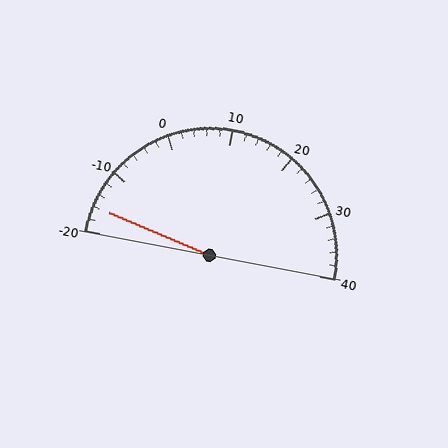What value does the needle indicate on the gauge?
The needle indicates approximately -16.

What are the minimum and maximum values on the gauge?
The gauge ranges from -20 to 40.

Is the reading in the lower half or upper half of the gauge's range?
The reading is in the lower half of the range (-20 to 40).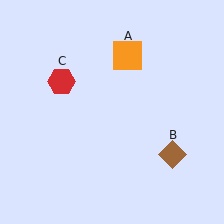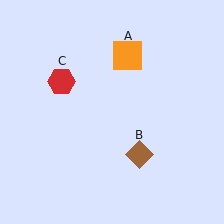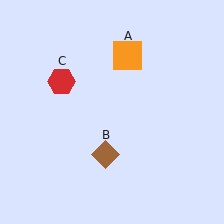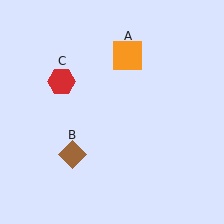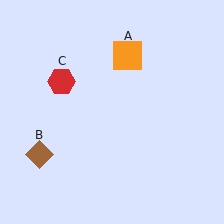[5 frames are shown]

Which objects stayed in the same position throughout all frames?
Orange square (object A) and red hexagon (object C) remained stationary.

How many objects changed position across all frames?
1 object changed position: brown diamond (object B).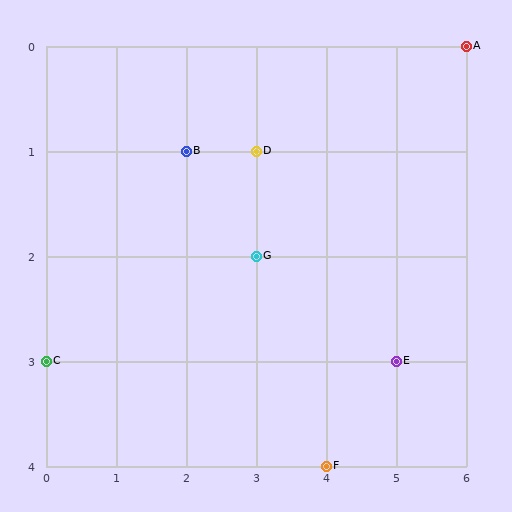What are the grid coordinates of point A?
Point A is at grid coordinates (6, 0).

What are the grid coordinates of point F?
Point F is at grid coordinates (4, 4).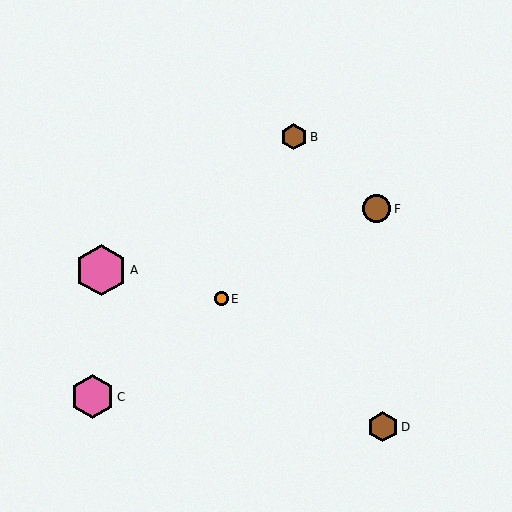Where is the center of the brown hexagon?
The center of the brown hexagon is at (383, 427).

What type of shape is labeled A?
Shape A is a pink hexagon.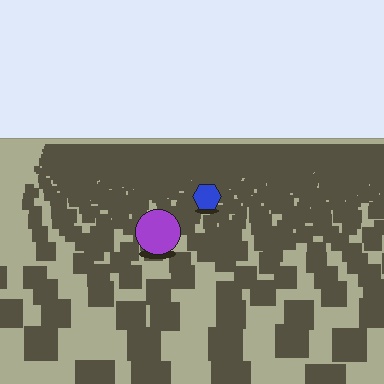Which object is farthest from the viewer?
The blue hexagon is farthest from the viewer. It appears smaller and the ground texture around it is denser.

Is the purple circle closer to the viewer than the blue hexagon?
Yes. The purple circle is closer — you can tell from the texture gradient: the ground texture is coarser near it.